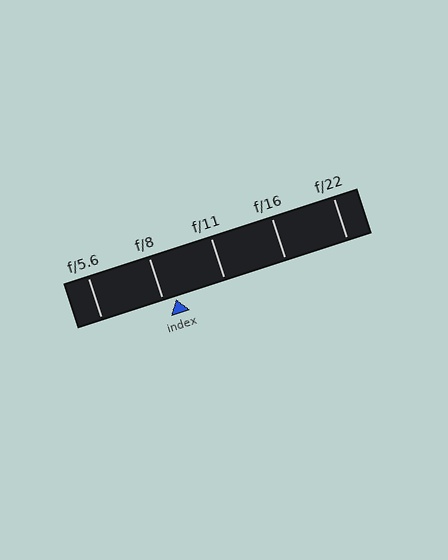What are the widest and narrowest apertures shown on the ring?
The widest aperture shown is f/5.6 and the narrowest is f/22.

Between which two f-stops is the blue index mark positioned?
The index mark is between f/8 and f/11.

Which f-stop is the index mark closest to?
The index mark is closest to f/8.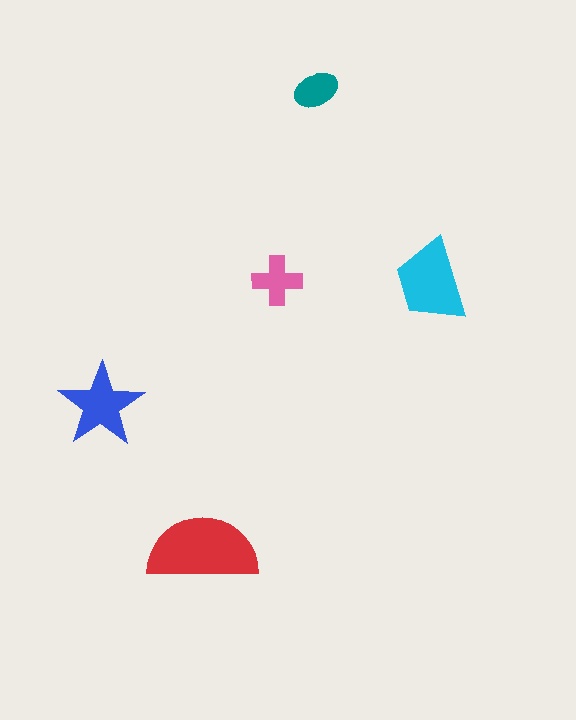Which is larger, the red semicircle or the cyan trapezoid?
The red semicircle.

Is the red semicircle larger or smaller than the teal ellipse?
Larger.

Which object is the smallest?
The teal ellipse.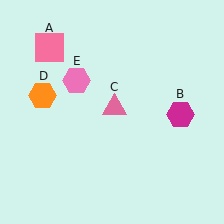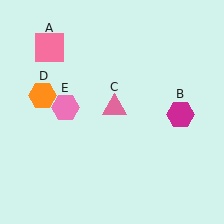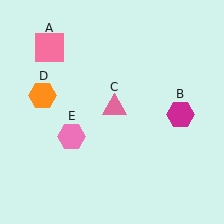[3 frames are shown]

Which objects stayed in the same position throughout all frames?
Pink square (object A) and magenta hexagon (object B) and pink triangle (object C) and orange hexagon (object D) remained stationary.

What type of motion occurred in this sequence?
The pink hexagon (object E) rotated counterclockwise around the center of the scene.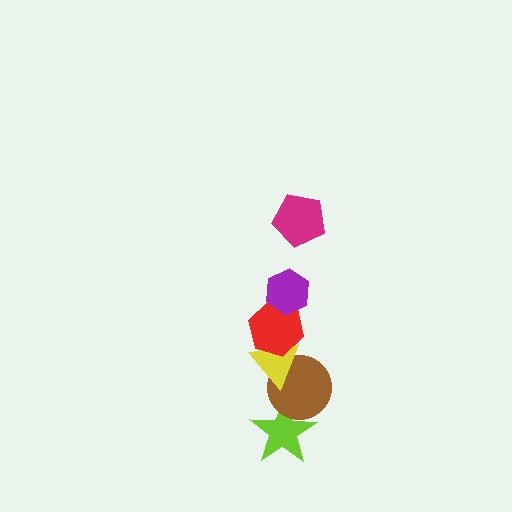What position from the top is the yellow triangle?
The yellow triangle is 4th from the top.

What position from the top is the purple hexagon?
The purple hexagon is 2nd from the top.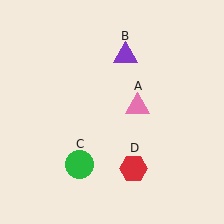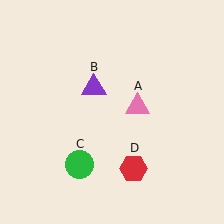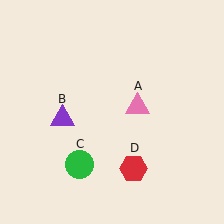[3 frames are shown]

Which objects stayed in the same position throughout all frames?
Pink triangle (object A) and green circle (object C) and red hexagon (object D) remained stationary.